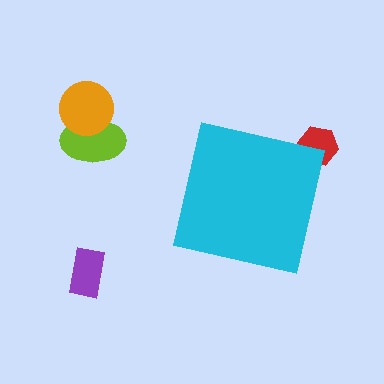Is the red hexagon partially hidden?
Yes, the red hexagon is partially hidden behind the cyan square.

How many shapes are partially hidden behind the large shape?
1 shape is partially hidden.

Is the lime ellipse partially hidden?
No, the lime ellipse is fully visible.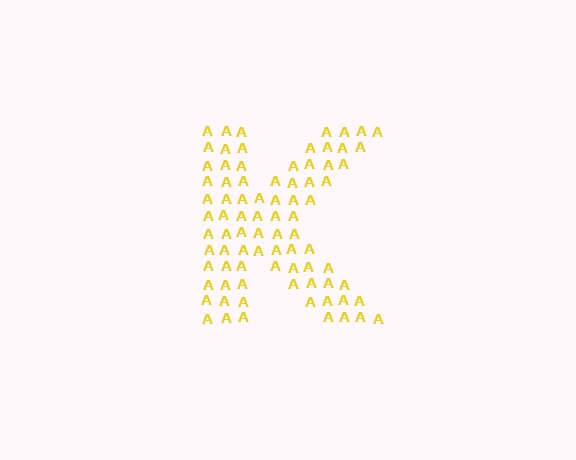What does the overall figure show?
The overall figure shows the letter K.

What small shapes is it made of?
It is made of small letter A's.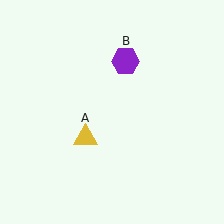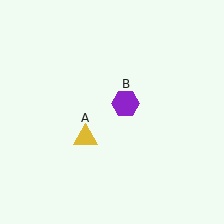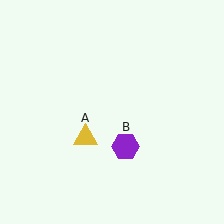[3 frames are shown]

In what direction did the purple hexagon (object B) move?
The purple hexagon (object B) moved down.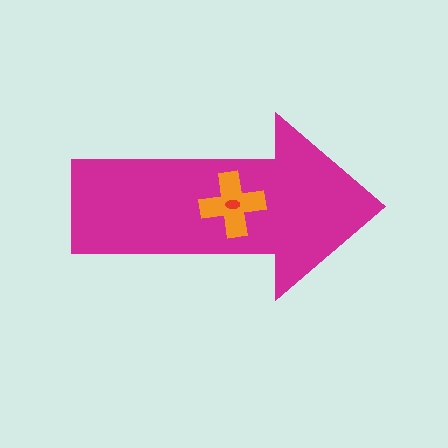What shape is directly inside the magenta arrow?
The orange cross.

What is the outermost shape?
The magenta arrow.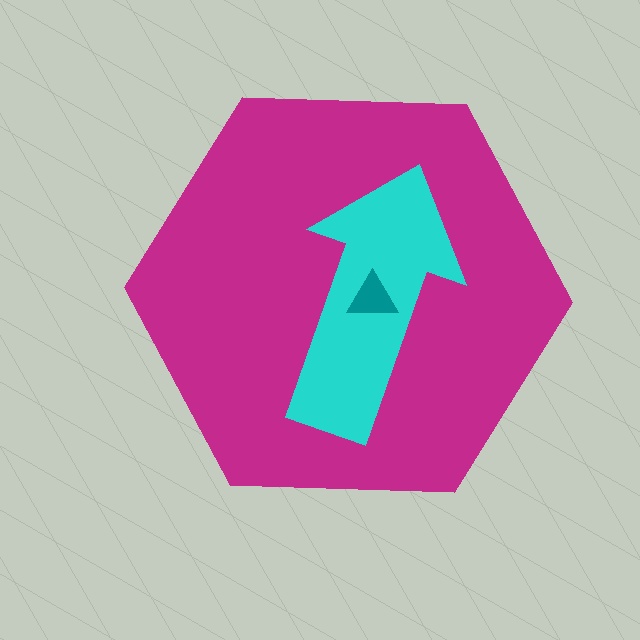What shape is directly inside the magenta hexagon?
The cyan arrow.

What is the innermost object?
The teal triangle.